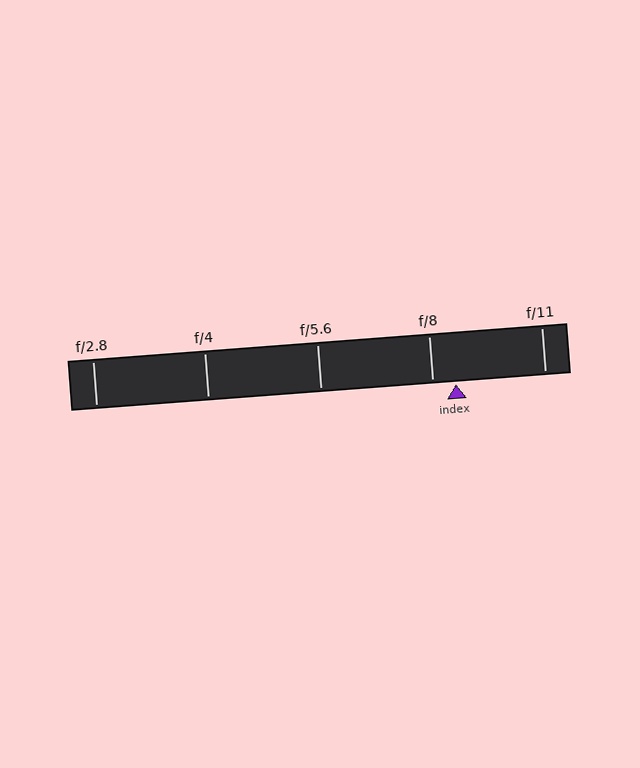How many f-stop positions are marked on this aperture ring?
There are 5 f-stop positions marked.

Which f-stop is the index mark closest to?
The index mark is closest to f/8.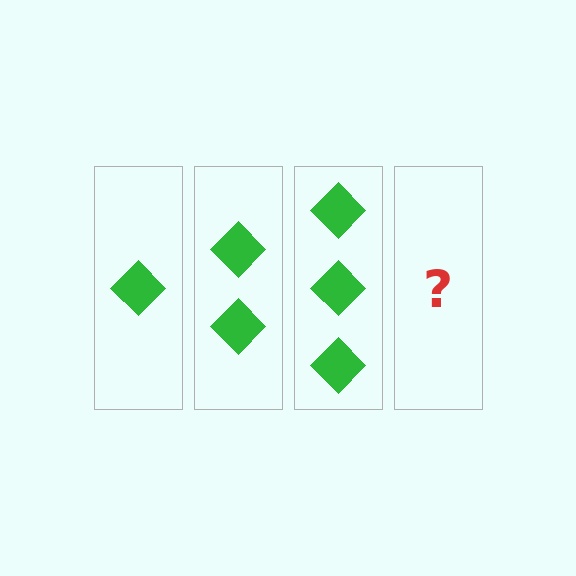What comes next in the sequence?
The next element should be 4 diamonds.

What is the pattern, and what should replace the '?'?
The pattern is that each step adds one more diamond. The '?' should be 4 diamonds.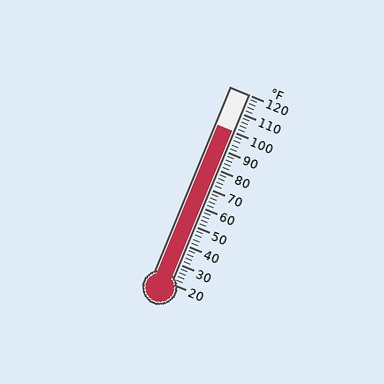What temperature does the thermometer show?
The thermometer shows approximately 100°F.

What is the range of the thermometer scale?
The thermometer scale ranges from 20°F to 120°F.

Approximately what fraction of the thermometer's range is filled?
The thermometer is filled to approximately 80% of its range.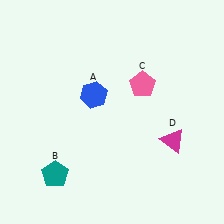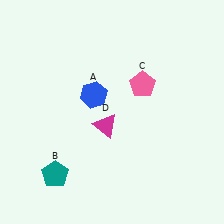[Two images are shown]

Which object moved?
The magenta triangle (D) moved left.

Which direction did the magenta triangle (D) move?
The magenta triangle (D) moved left.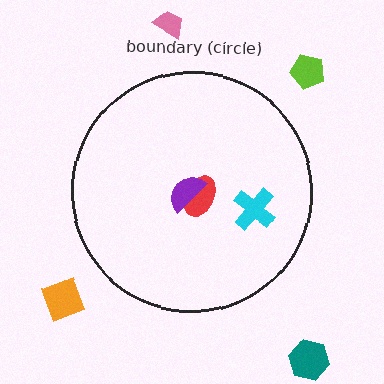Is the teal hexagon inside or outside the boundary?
Outside.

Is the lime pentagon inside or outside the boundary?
Outside.